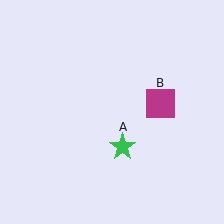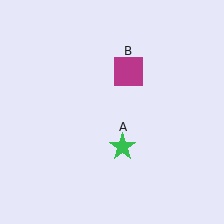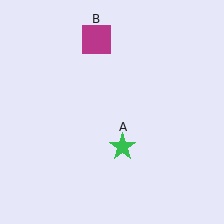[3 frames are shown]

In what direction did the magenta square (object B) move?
The magenta square (object B) moved up and to the left.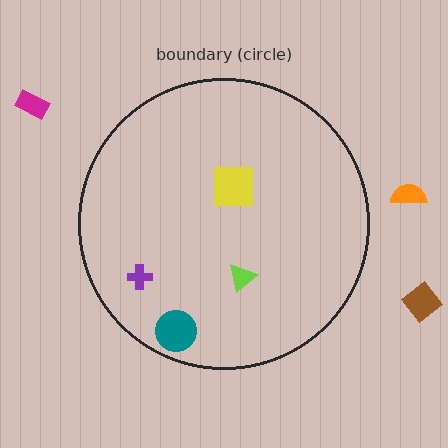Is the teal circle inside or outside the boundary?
Inside.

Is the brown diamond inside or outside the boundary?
Outside.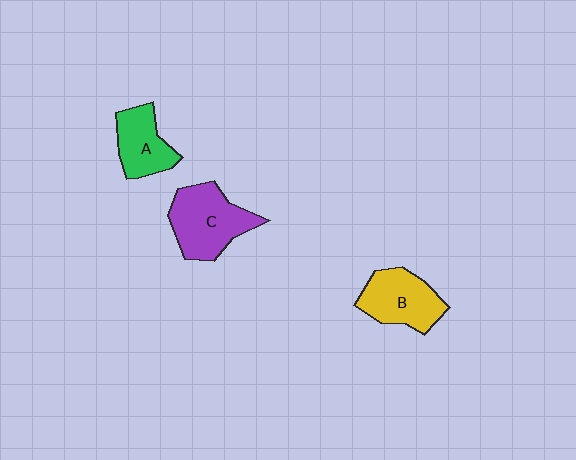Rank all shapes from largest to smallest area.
From largest to smallest: C (purple), B (yellow), A (green).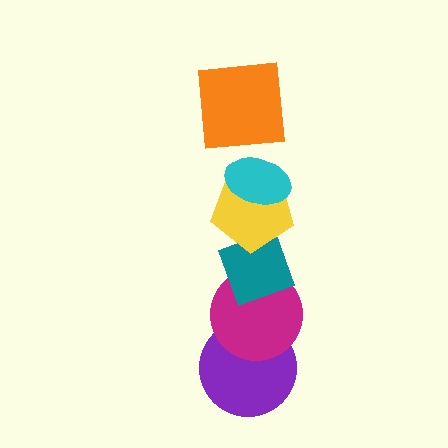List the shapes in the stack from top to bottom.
From top to bottom: the orange square, the cyan ellipse, the yellow pentagon, the teal diamond, the magenta circle, the purple circle.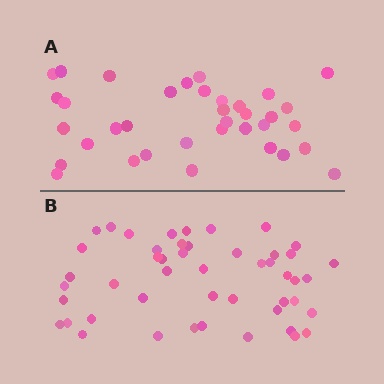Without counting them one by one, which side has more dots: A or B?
Region B (the bottom region) has more dots.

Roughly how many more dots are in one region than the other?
Region B has roughly 12 or so more dots than region A.